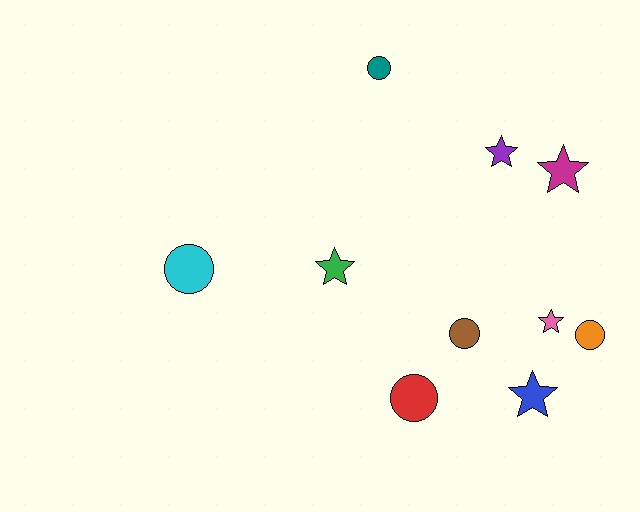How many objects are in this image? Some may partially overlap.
There are 10 objects.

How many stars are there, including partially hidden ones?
There are 5 stars.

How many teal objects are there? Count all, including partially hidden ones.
There is 1 teal object.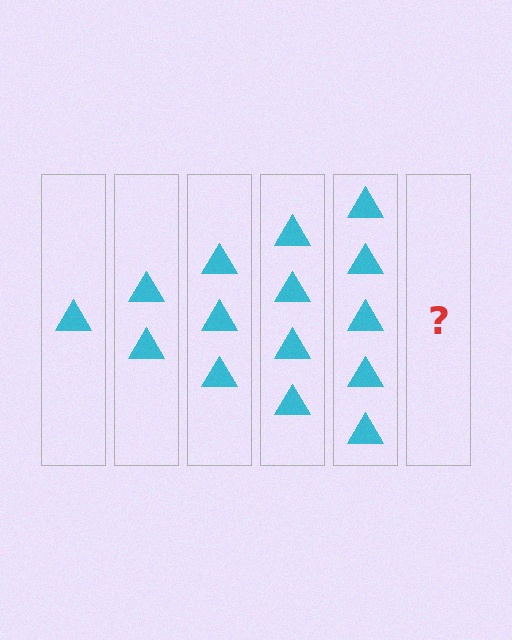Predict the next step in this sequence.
The next step is 6 triangles.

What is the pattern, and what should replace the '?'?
The pattern is that each step adds one more triangle. The '?' should be 6 triangles.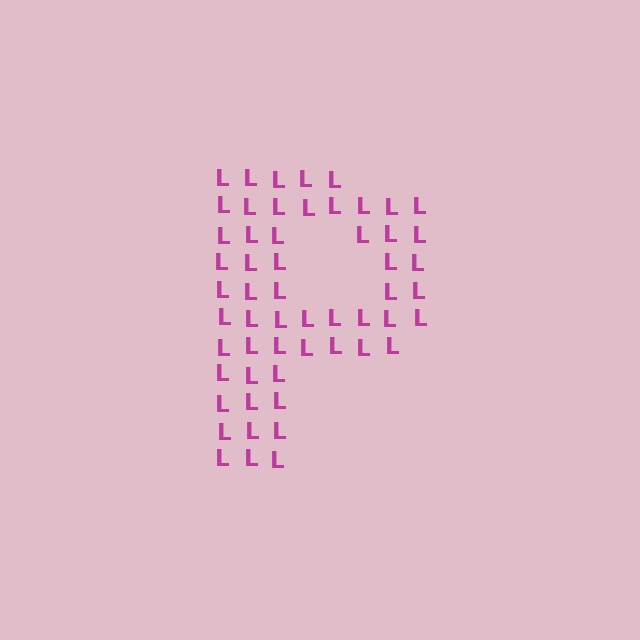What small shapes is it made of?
It is made of small letter L's.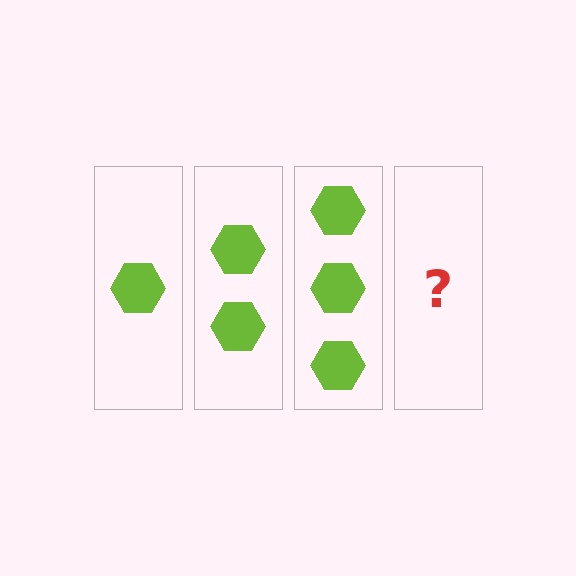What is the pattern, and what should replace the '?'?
The pattern is that each step adds one more hexagon. The '?' should be 4 hexagons.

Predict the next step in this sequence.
The next step is 4 hexagons.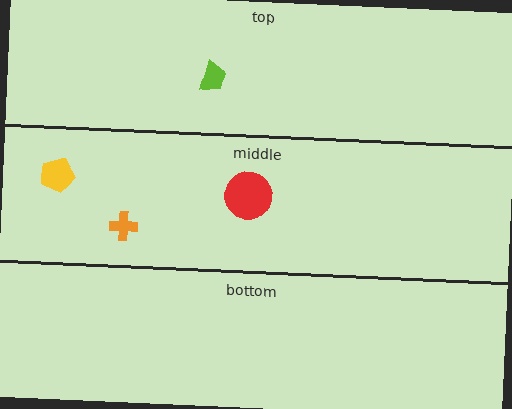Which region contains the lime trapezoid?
The top region.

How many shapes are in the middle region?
3.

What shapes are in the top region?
The lime trapezoid.